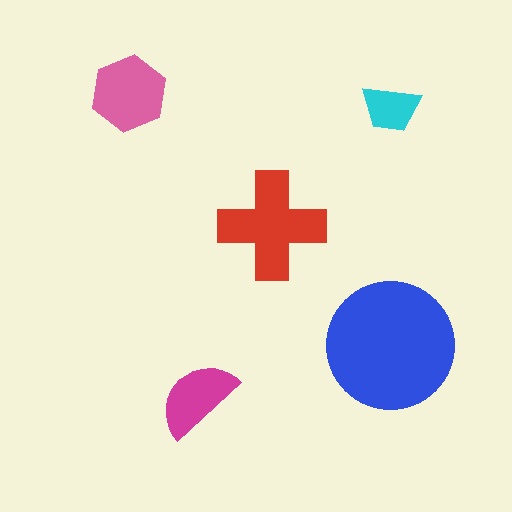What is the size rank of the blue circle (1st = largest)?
1st.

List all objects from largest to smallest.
The blue circle, the red cross, the pink hexagon, the magenta semicircle, the cyan trapezoid.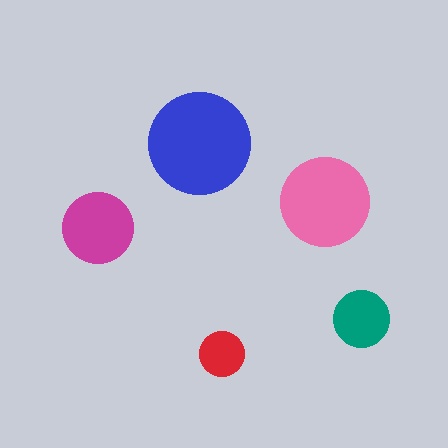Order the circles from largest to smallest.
the blue one, the pink one, the magenta one, the teal one, the red one.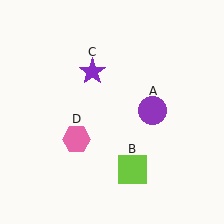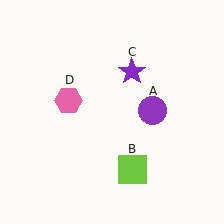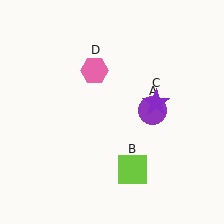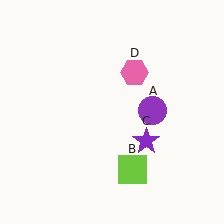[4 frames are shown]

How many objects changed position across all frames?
2 objects changed position: purple star (object C), pink hexagon (object D).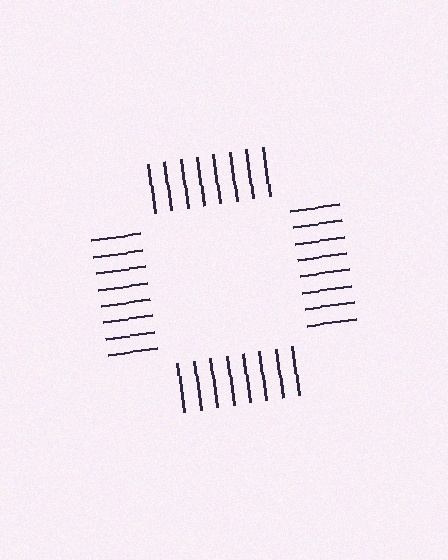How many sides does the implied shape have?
4 sides — the line-ends trace a square.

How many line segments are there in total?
32 — 8 along each of the 4 edges.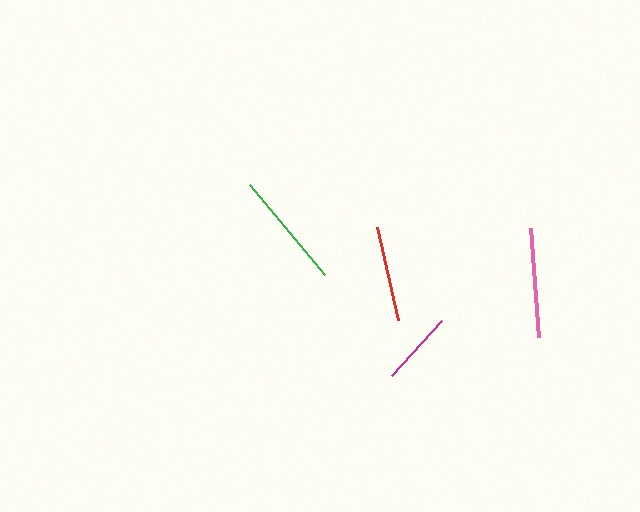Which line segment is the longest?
The green line is the longest at approximately 117 pixels.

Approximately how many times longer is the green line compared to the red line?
The green line is approximately 1.2 times the length of the red line.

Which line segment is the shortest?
The magenta line is the shortest at approximately 75 pixels.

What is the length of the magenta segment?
The magenta segment is approximately 75 pixels long.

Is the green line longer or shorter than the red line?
The green line is longer than the red line.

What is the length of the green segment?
The green segment is approximately 117 pixels long.